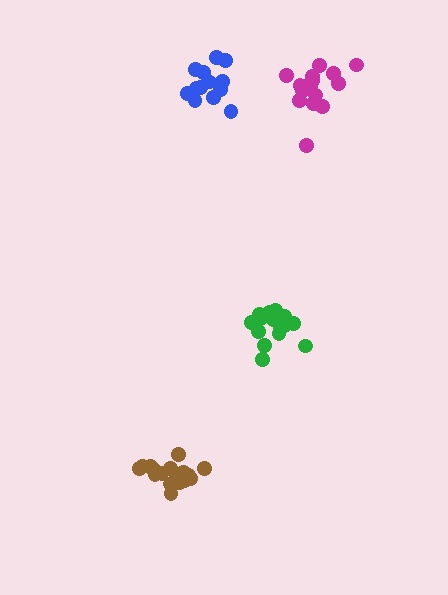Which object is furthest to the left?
The brown cluster is leftmost.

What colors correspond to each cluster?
The clusters are colored: magenta, green, brown, blue.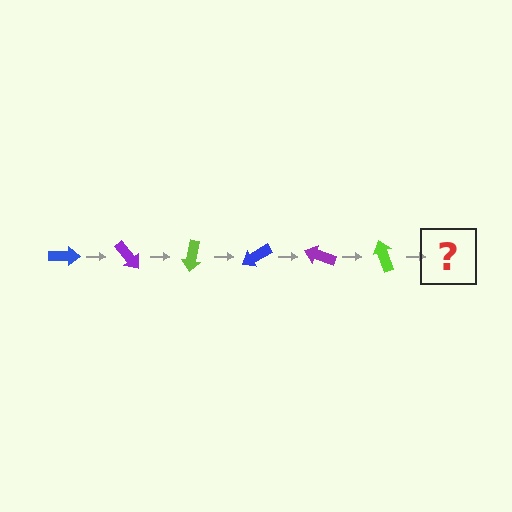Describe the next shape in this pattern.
It should be a blue arrow, rotated 300 degrees from the start.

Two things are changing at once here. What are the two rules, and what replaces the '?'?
The two rules are that it rotates 50 degrees each step and the color cycles through blue, purple, and lime. The '?' should be a blue arrow, rotated 300 degrees from the start.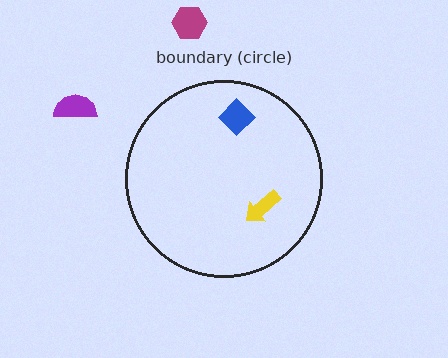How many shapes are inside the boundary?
2 inside, 2 outside.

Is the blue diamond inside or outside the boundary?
Inside.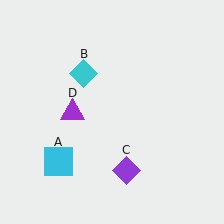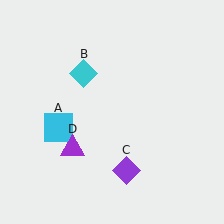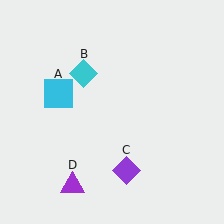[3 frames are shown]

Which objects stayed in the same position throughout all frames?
Cyan diamond (object B) and purple diamond (object C) remained stationary.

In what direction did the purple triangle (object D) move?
The purple triangle (object D) moved down.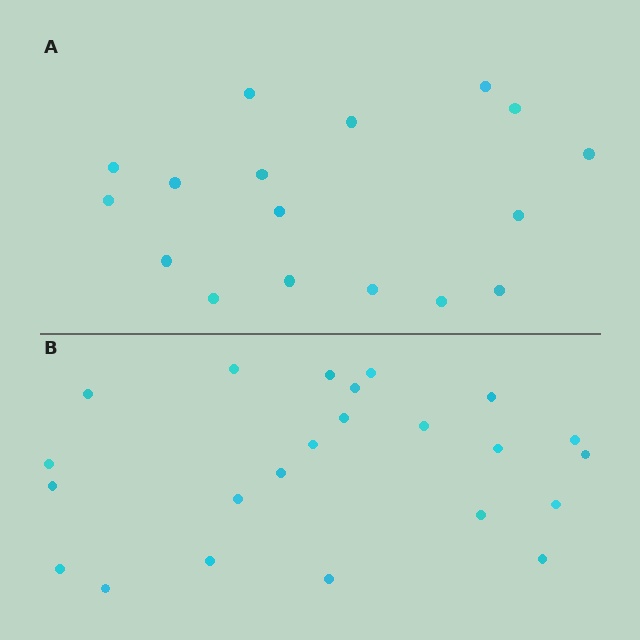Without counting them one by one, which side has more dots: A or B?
Region B (the bottom region) has more dots.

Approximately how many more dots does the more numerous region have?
Region B has about 6 more dots than region A.